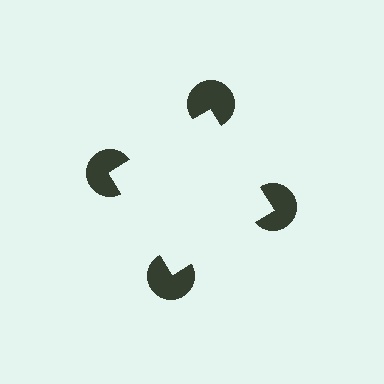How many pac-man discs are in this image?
There are 4 — one at each vertex of the illusory square.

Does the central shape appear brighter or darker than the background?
It typically appears slightly brighter than the background, even though no actual brightness change is drawn.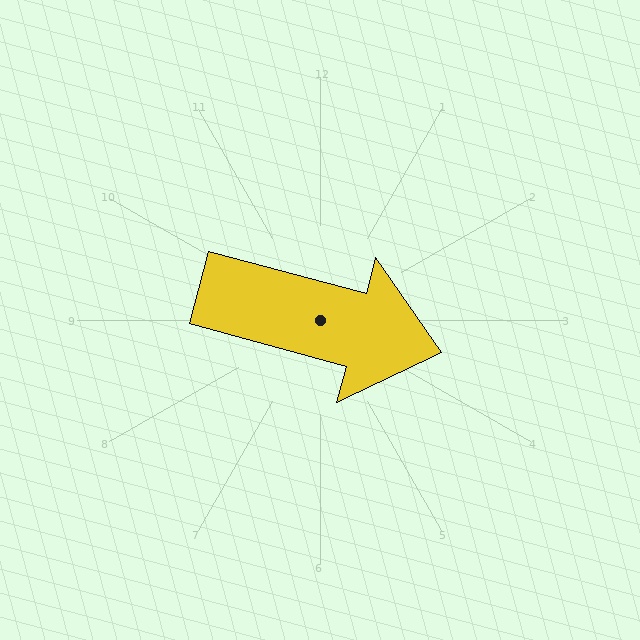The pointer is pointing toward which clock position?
Roughly 4 o'clock.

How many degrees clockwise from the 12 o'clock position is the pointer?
Approximately 105 degrees.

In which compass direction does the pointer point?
East.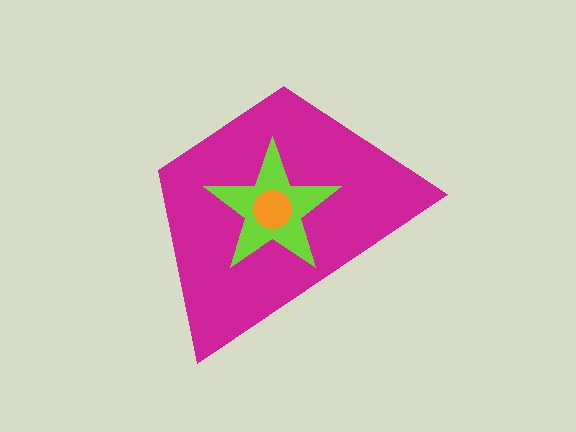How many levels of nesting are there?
3.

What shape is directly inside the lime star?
The orange circle.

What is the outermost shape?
The magenta trapezoid.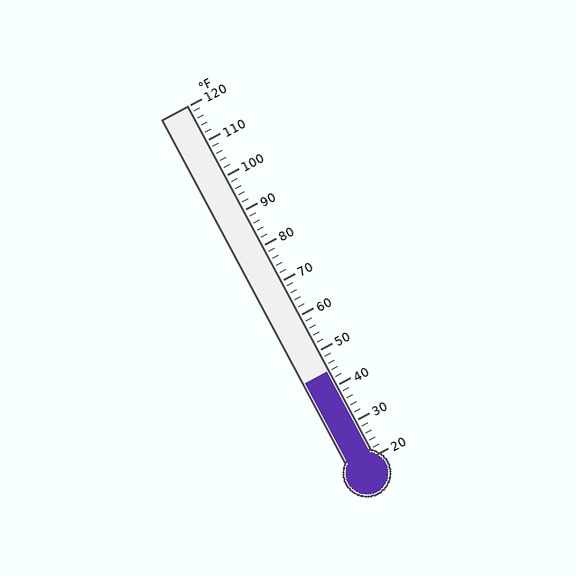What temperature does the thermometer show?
The thermometer shows approximately 44°F.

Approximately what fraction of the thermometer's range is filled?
The thermometer is filled to approximately 25% of its range.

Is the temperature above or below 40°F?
The temperature is above 40°F.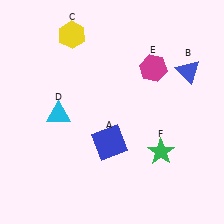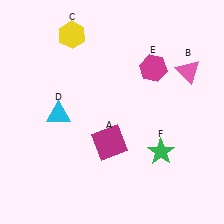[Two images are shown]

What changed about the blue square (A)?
In Image 1, A is blue. In Image 2, it changed to magenta.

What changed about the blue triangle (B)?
In Image 1, B is blue. In Image 2, it changed to pink.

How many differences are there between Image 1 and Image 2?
There are 2 differences between the two images.